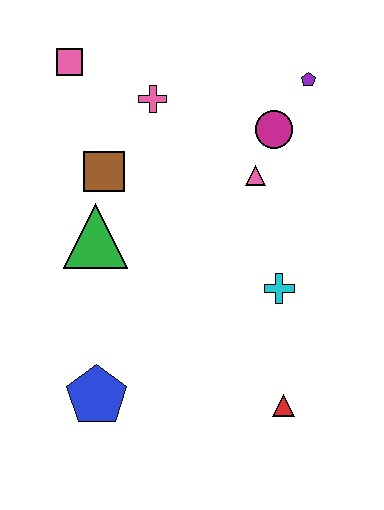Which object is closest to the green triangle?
The brown square is closest to the green triangle.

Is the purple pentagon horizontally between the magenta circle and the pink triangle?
No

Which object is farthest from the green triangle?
The purple pentagon is farthest from the green triangle.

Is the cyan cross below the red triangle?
No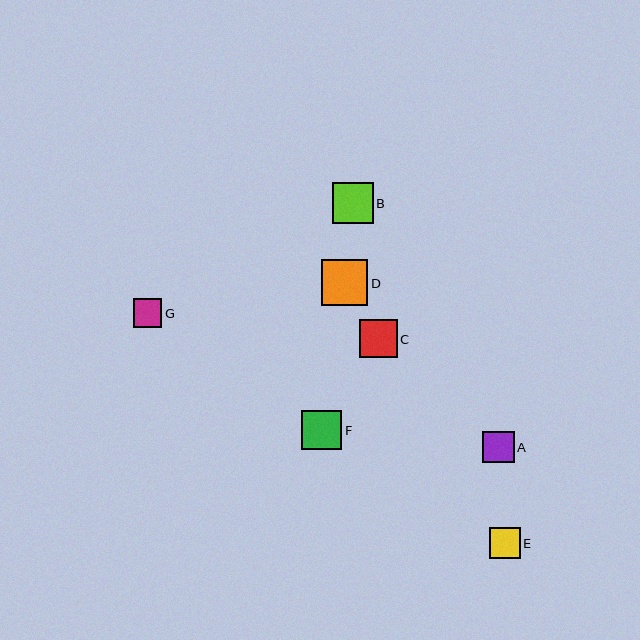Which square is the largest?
Square D is the largest with a size of approximately 46 pixels.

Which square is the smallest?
Square G is the smallest with a size of approximately 28 pixels.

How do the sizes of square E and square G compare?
Square E and square G are approximately the same size.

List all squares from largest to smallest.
From largest to smallest: D, B, F, C, A, E, G.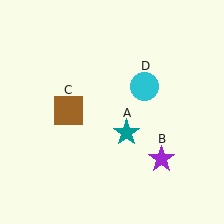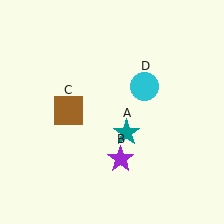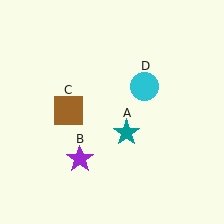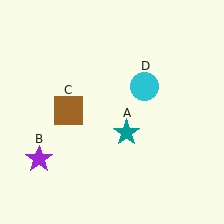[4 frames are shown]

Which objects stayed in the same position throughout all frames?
Teal star (object A) and brown square (object C) and cyan circle (object D) remained stationary.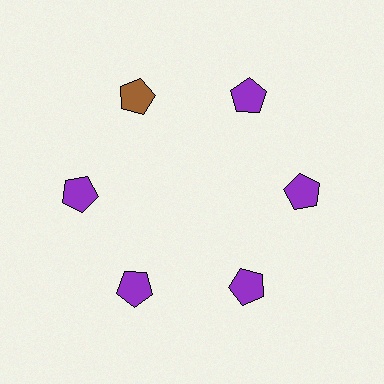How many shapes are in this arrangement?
There are 6 shapes arranged in a ring pattern.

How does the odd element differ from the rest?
It has a different color: brown instead of purple.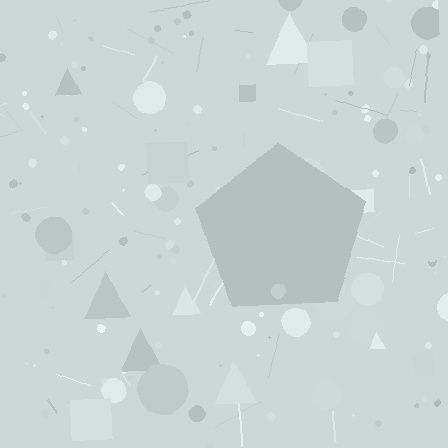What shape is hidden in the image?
A pentagon is hidden in the image.